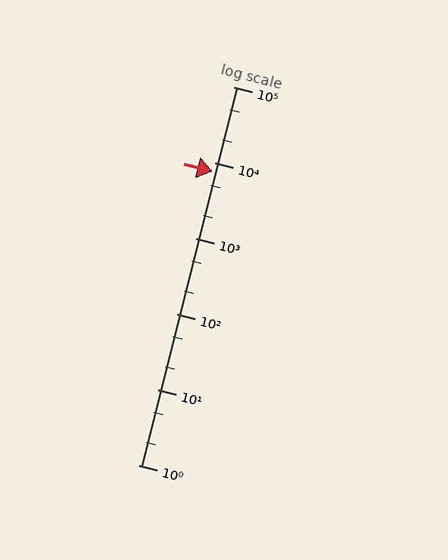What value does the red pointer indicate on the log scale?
The pointer indicates approximately 7500.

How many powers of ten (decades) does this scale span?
The scale spans 5 decades, from 1 to 100000.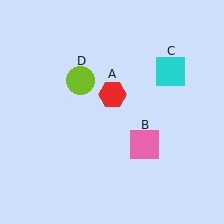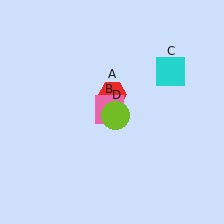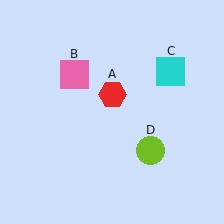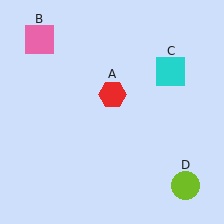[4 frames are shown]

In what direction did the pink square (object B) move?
The pink square (object B) moved up and to the left.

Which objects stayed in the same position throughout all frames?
Red hexagon (object A) and cyan square (object C) remained stationary.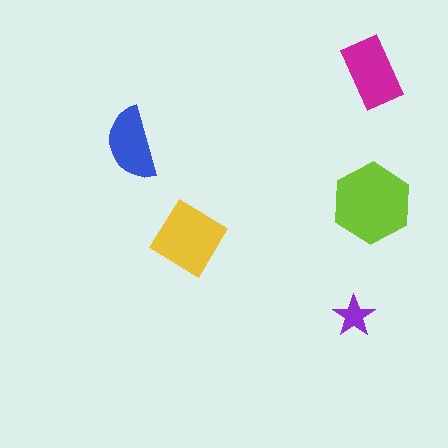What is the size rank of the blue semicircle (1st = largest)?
4th.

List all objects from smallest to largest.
The purple star, the blue semicircle, the magenta rectangle, the yellow diamond, the lime hexagon.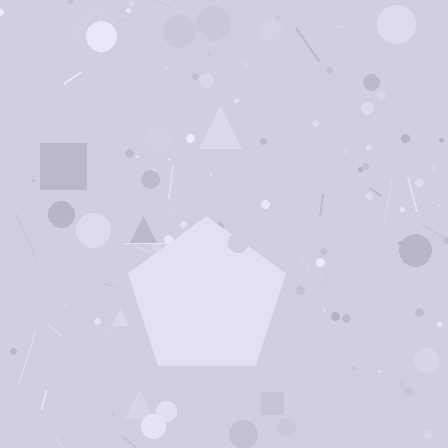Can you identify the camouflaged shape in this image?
The camouflaged shape is a pentagon.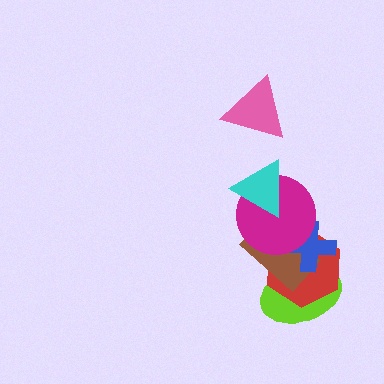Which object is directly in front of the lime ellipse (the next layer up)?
The red hexagon is directly in front of the lime ellipse.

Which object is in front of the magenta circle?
The cyan triangle is in front of the magenta circle.